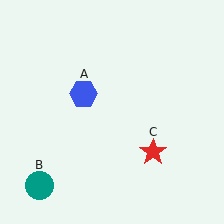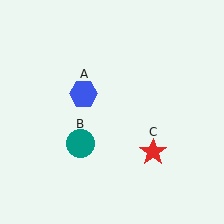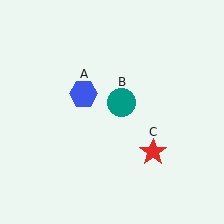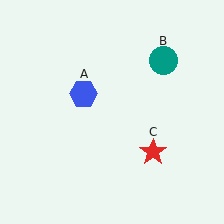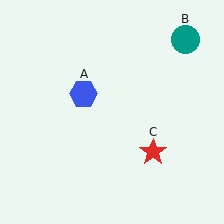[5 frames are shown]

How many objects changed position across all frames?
1 object changed position: teal circle (object B).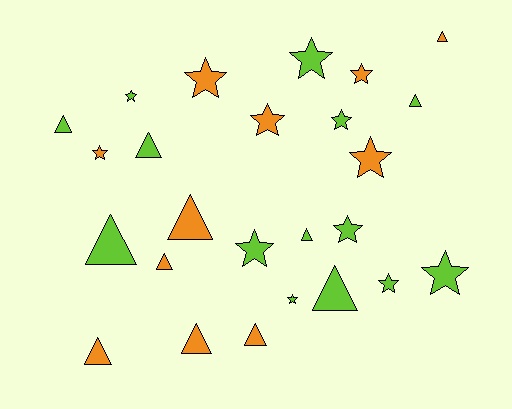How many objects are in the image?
There are 25 objects.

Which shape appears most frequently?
Star, with 13 objects.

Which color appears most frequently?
Lime, with 14 objects.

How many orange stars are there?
There are 5 orange stars.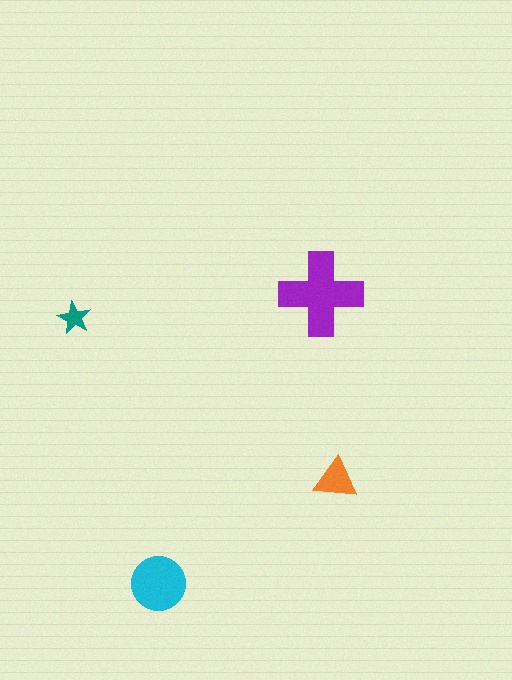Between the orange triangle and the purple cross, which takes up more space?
The purple cross.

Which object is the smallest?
The teal star.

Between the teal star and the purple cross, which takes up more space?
The purple cross.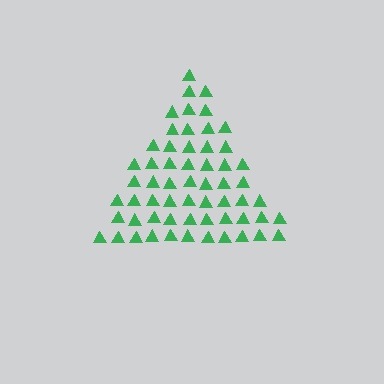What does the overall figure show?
The overall figure shows a triangle.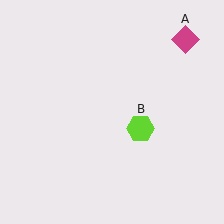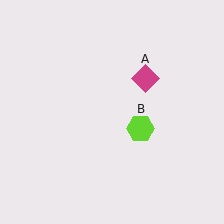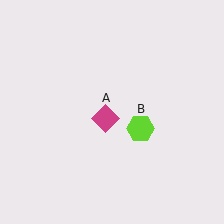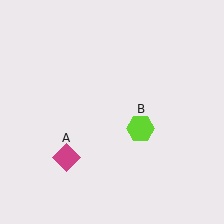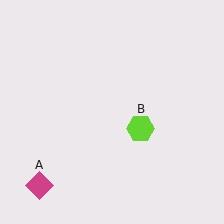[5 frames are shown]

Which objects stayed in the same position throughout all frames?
Lime hexagon (object B) remained stationary.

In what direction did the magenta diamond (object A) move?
The magenta diamond (object A) moved down and to the left.